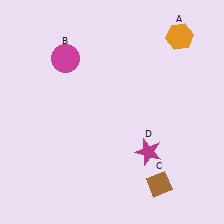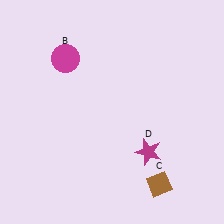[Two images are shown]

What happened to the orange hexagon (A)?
The orange hexagon (A) was removed in Image 2. It was in the top-right area of Image 1.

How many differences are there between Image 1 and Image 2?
There is 1 difference between the two images.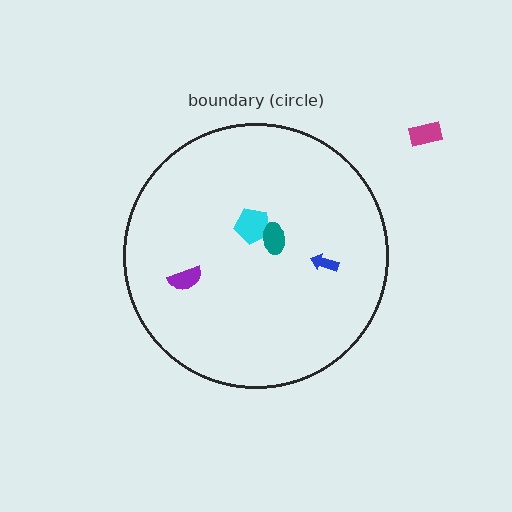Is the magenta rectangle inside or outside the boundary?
Outside.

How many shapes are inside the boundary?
4 inside, 1 outside.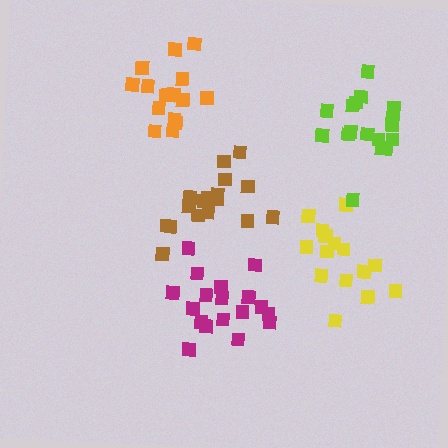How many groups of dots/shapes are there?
There are 5 groups.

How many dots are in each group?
Group 1: 16 dots, Group 2: 15 dots, Group 3: 17 dots, Group 4: 17 dots, Group 5: 18 dots (83 total).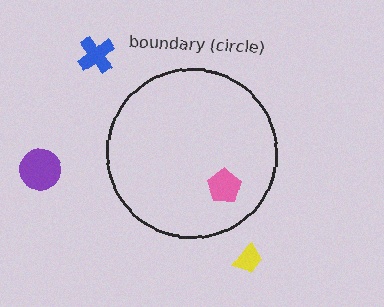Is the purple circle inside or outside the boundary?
Outside.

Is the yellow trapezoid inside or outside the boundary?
Outside.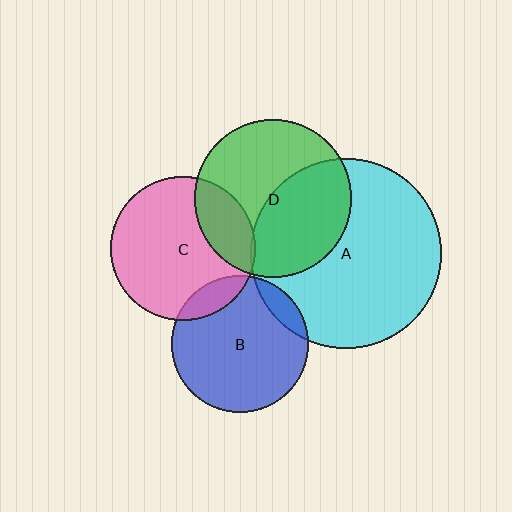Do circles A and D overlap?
Yes.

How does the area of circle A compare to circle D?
Approximately 1.5 times.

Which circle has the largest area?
Circle A (cyan).